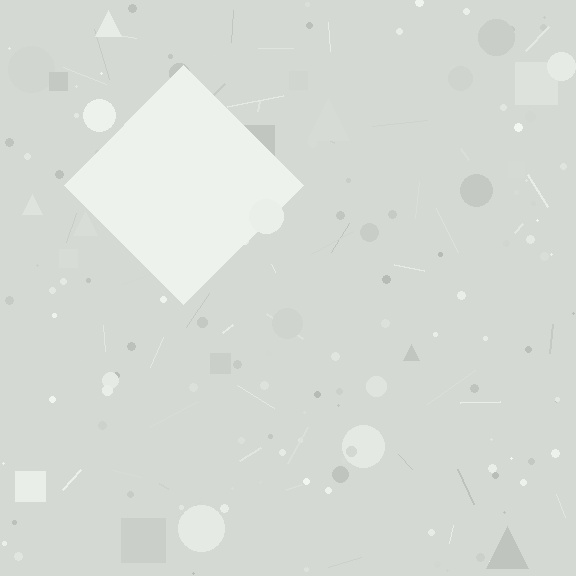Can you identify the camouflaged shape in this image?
The camouflaged shape is a diamond.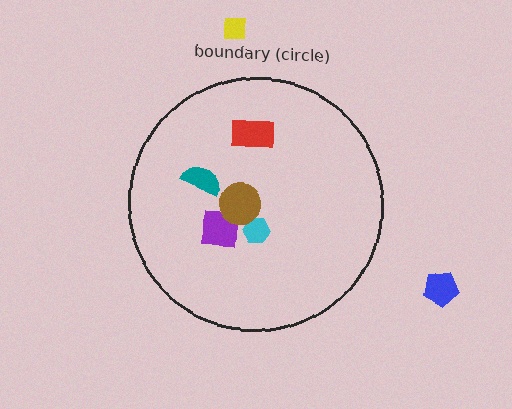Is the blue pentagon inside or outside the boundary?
Outside.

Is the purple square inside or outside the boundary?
Inside.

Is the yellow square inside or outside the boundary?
Outside.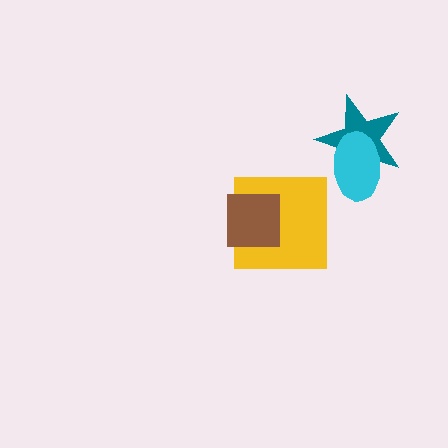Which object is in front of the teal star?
The cyan ellipse is in front of the teal star.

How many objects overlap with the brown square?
1 object overlaps with the brown square.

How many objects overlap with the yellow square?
1 object overlaps with the yellow square.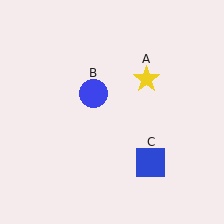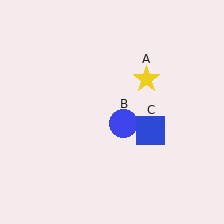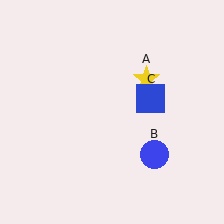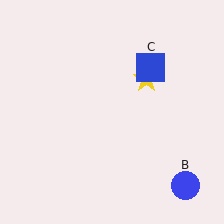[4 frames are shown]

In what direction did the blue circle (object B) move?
The blue circle (object B) moved down and to the right.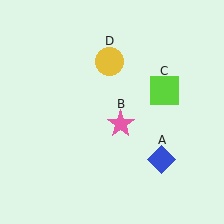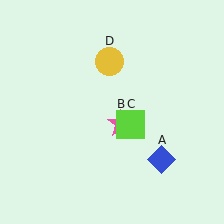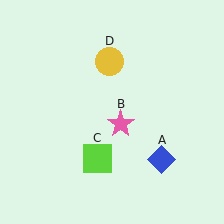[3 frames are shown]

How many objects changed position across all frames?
1 object changed position: lime square (object C).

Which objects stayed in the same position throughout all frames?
Blue diamond (object A) and pink star (object B) and yellow circle (object D) remained stationary.